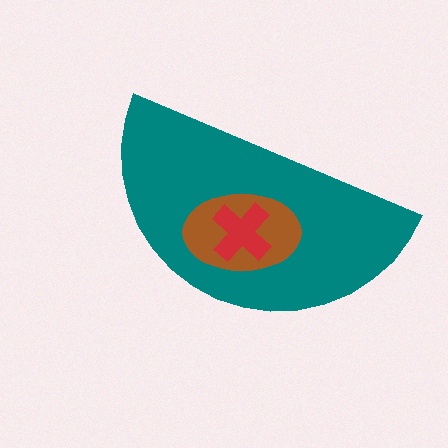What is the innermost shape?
The red cross.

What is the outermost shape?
The teal semicircle.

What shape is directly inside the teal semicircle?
The brown ellipse.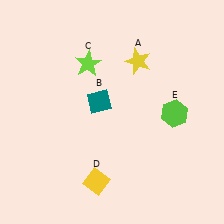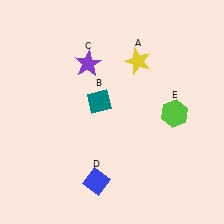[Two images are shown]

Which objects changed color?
C changed from lime to purple. D changed from yellow to blue.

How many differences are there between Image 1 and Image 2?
There are 2 differences between the two images.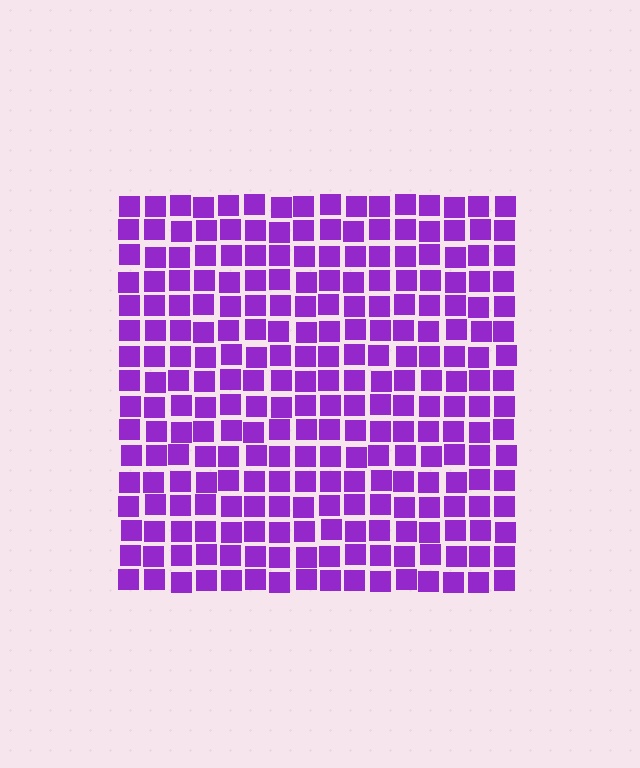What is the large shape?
The large shape is a square.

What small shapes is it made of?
It is made of small squares.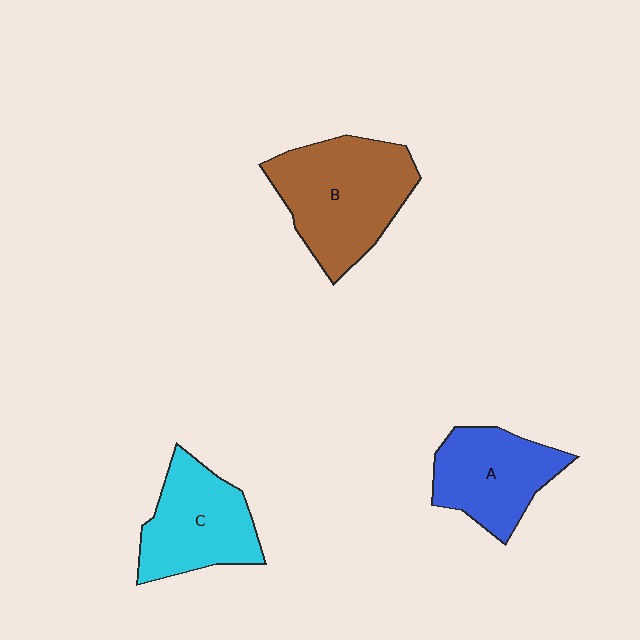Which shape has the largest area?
Shape B (brown).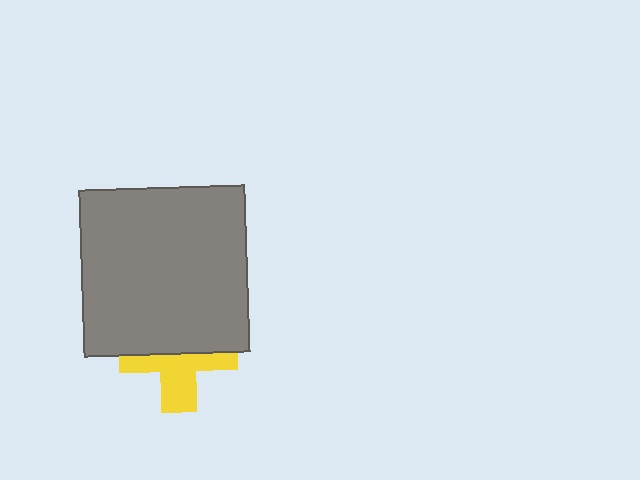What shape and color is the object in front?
The object in front is a gray square.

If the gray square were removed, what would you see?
You would see the complete yellow cross.